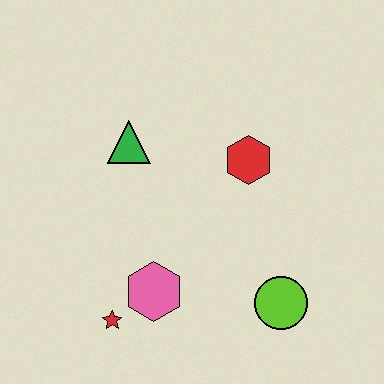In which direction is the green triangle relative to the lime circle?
The green triangle is above the lime circle.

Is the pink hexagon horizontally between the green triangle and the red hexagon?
Yes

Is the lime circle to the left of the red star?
No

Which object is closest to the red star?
The pink hexagon is closest to the red star.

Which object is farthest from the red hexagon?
The red star is farthest from the red hexagon.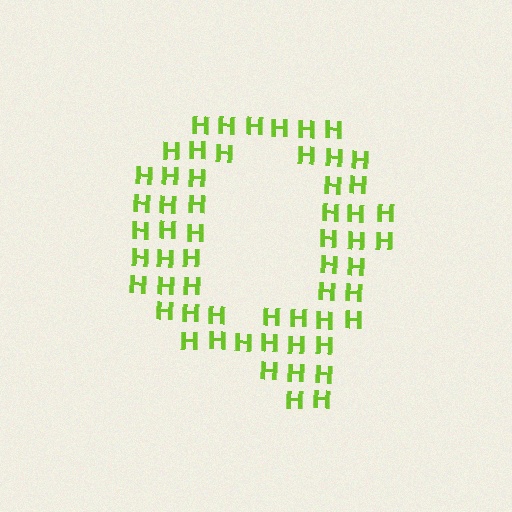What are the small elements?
The small elements are letter H's.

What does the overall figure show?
The overall figure shows the letter Q.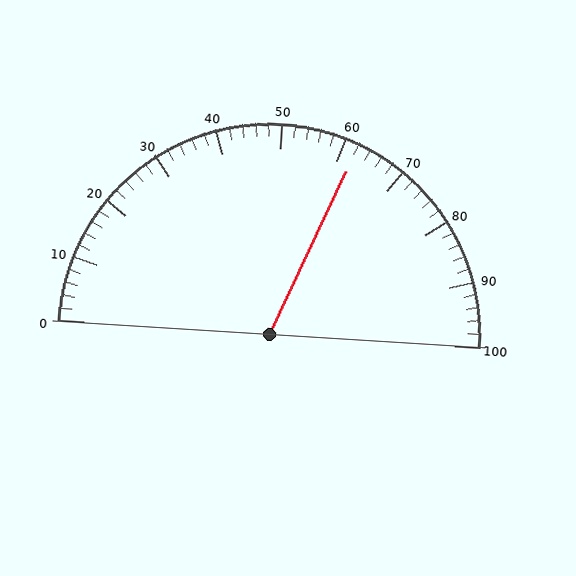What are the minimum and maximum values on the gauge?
The gauge ranges from 0 to 100.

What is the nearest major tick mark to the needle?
The nearest major tick mark is 60.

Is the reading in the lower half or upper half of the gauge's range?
The reading is in the upper half of the range (0 to 100).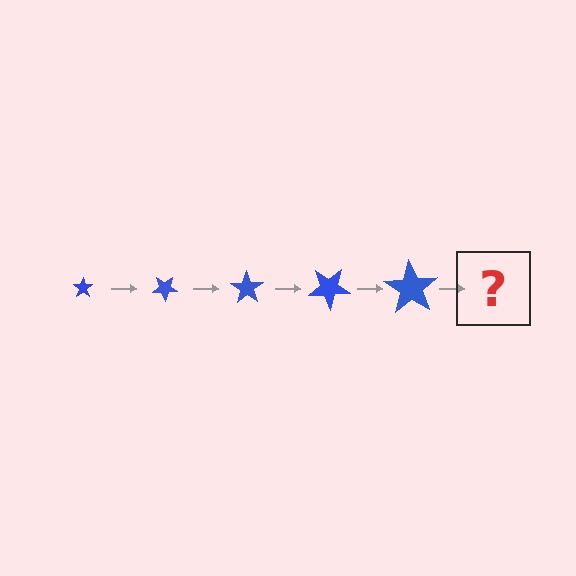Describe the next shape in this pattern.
It should be a star, larger than the previous one and rotated 175 degrees from the start.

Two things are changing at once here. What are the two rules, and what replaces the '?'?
The two rules are that the star grows larger each step and it rotates 35 degrees each step. The '?' should be a star, larger than the previous one and rotated 175 degrees from the start.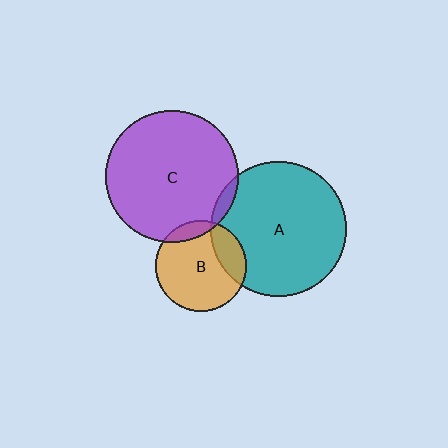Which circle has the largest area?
Circle A (teal).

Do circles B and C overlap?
Yes.